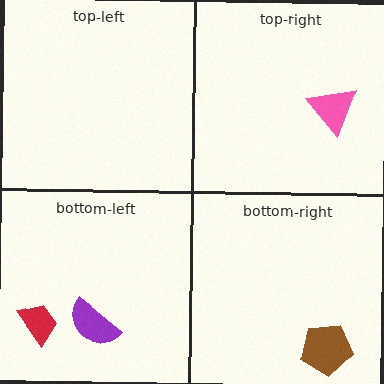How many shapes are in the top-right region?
1.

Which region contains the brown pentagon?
The bottom-right region.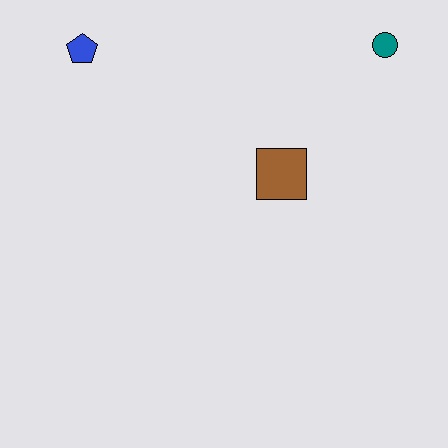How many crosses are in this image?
There are no crosses.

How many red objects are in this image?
There are no red objects.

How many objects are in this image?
There are 3 objects.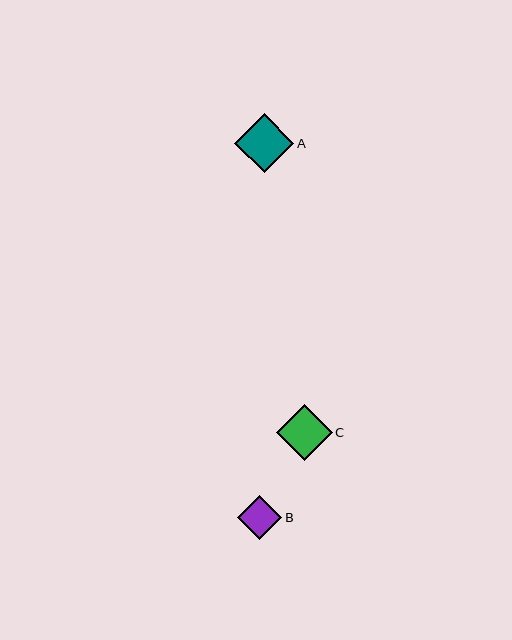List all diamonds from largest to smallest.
From largest to smallest: A, C, B.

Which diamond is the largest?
Diamond A is the largest with a size of approximately 59 pixels.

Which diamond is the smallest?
Diamond B is the smallest with a size of approximately 44 pixels.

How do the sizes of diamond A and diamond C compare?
Diamond A and diamond C are approximately the same size.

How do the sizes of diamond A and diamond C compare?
Diamond A and diamond C are approximately the same size.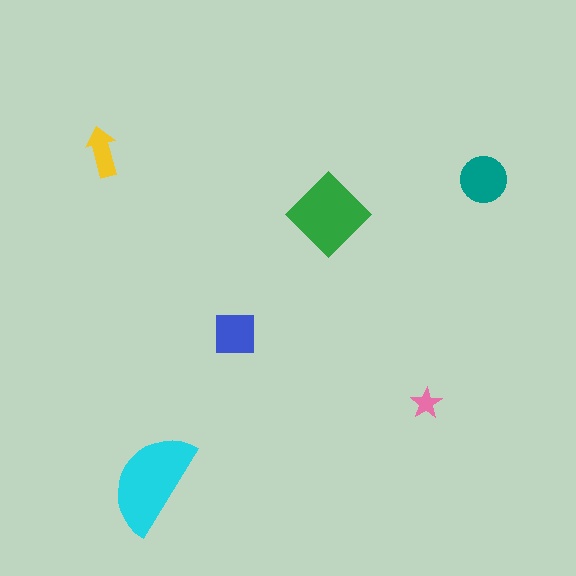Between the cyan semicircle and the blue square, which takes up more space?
The cyan semicircle.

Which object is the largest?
The cyan semicircle.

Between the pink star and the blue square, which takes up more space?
The blue square.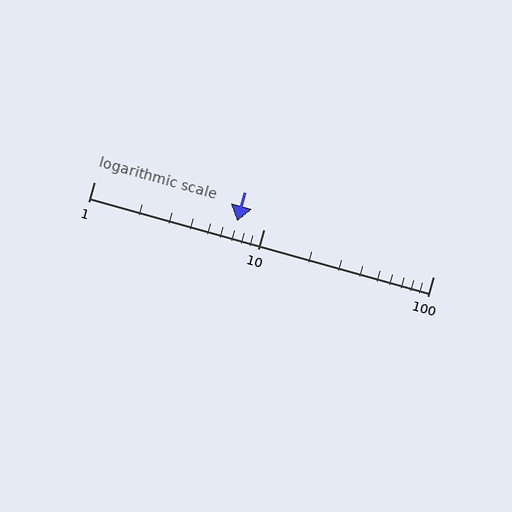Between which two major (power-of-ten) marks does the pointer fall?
The pointer is between 1 and 10.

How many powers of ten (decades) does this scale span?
The scale spans 2 decades, from 1 to 100.